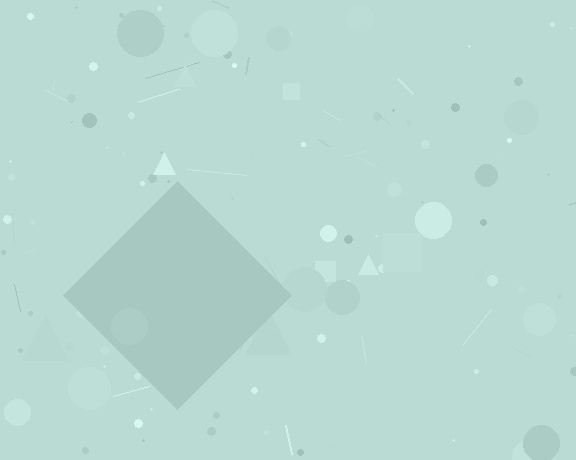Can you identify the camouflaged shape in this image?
The camouflaged shape is a diamond.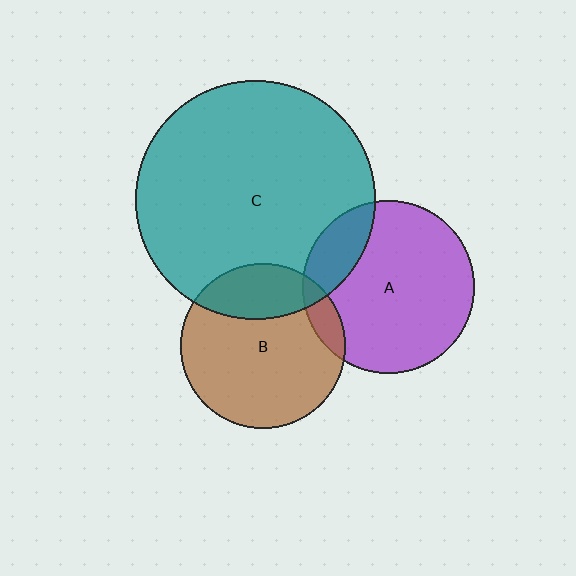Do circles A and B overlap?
Yes.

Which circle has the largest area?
Circle C (teal).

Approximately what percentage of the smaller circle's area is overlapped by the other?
Approximately 10%.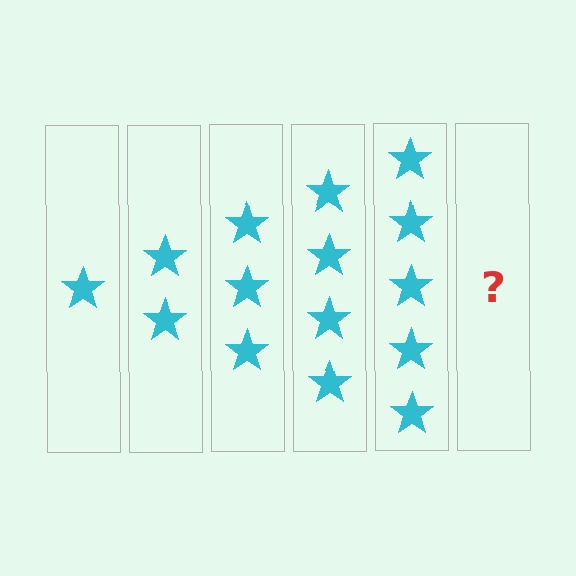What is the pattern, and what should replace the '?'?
The pattern is that each step adds one more star. The '?' should be 6 stars.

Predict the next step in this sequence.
The next step is 6 stars.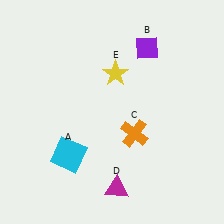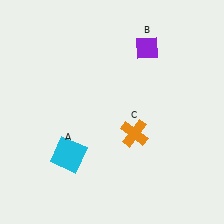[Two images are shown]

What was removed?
The magenta triangle (D), the yellow star (E) were removed in Image 2.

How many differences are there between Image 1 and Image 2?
There are 2 differences between the two images.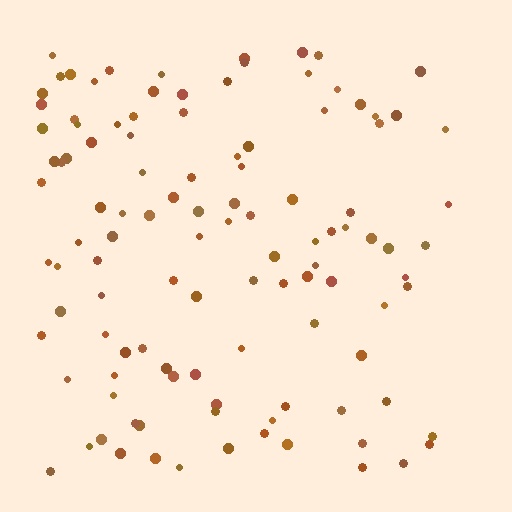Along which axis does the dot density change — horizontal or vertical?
Horizontal.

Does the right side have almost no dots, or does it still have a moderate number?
Still a moderate number, just noticeably fewer than the left.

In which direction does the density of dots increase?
From right to left, with the left side densest.